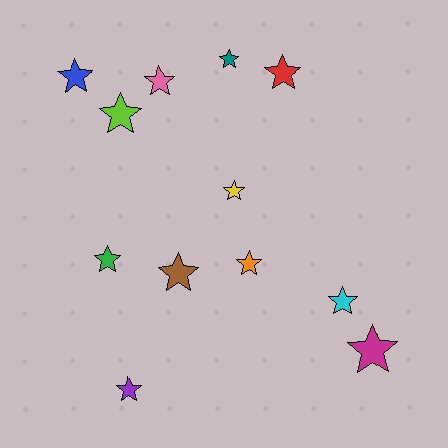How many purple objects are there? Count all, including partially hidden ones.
There is 1 purple object.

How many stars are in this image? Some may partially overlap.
There are 12 stars.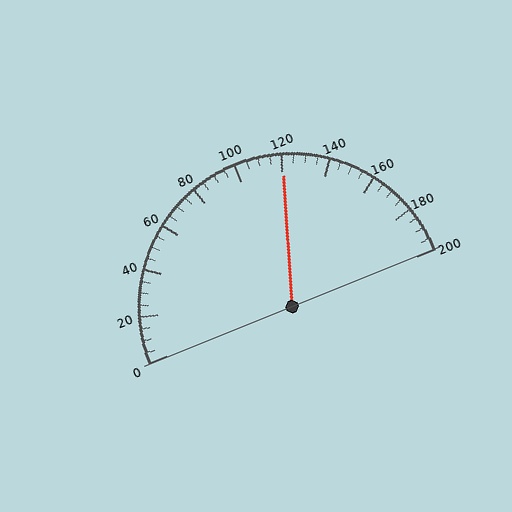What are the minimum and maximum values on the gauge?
The gauge ranges from 0 to 200.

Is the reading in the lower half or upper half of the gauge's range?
The reading is in the upper half of the range (0 to 200).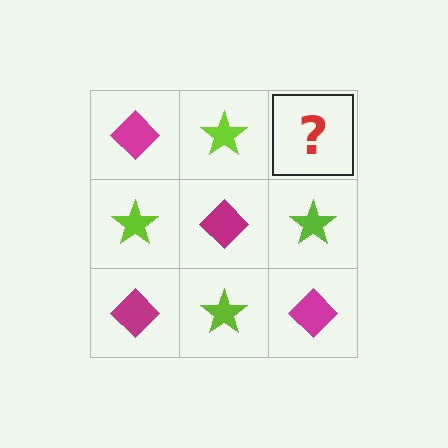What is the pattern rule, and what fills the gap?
The rule is that it alternates magenta diamond and lime star in a checkerboard pattern. The gap should be filled with a magenta diamond.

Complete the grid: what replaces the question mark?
The question mark should be replaced with a magenta diamond.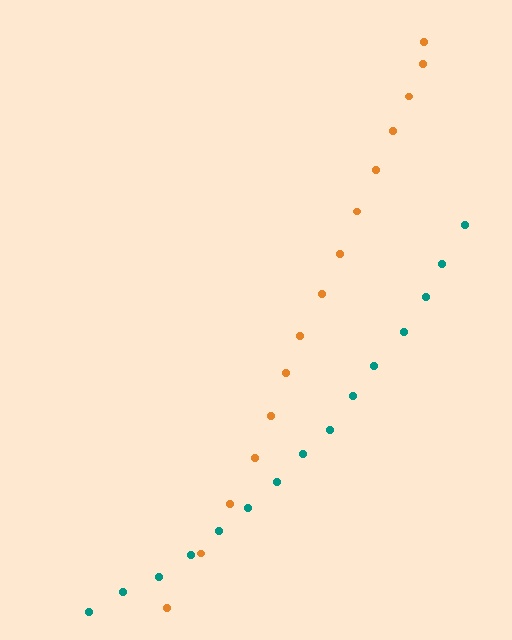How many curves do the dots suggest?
There are 2 distinct paths.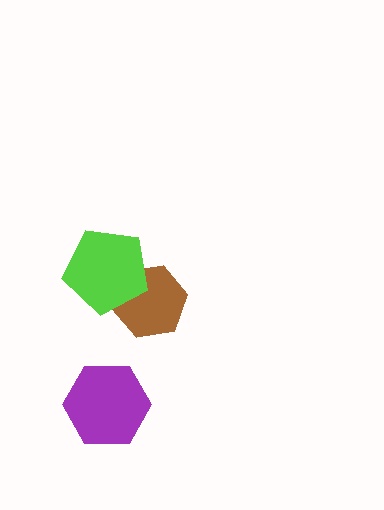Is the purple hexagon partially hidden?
No, no other shape covers it.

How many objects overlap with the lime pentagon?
1 object overlaps with the lime pentagon.